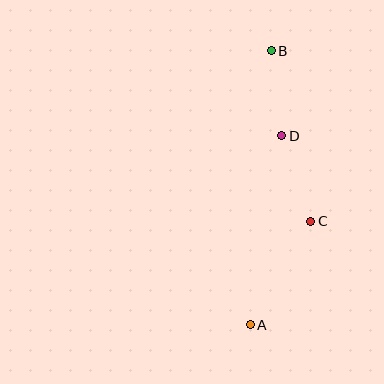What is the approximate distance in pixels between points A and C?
The distance between A and C is approximately 120 pixels.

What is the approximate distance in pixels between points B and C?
The distance between B and C is approximately 175 pixels.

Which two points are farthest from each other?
Points A and B are farthest from each other.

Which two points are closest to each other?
Points B and D are closest to each other.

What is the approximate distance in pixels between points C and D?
The distance between C and D is approximately 90 pixels.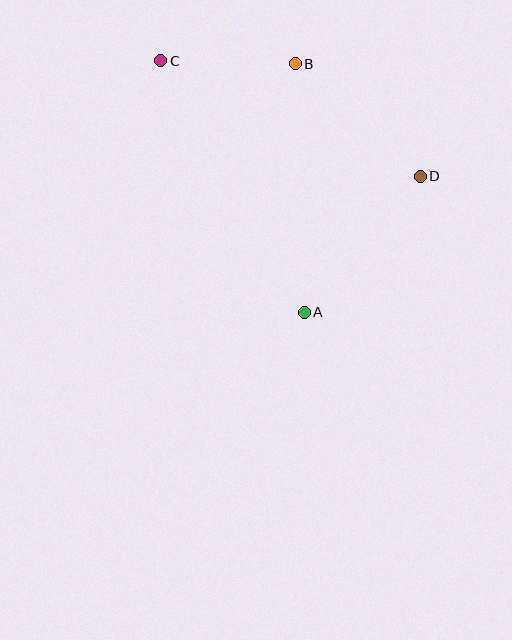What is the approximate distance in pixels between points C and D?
The distance between C and D is approximately 284 pixels.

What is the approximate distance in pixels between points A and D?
The distance between A and D is approximately 179 pixels.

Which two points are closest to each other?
Points B and C are closest to each other.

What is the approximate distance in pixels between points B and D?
The distance between B and D is approximately 168 pixels.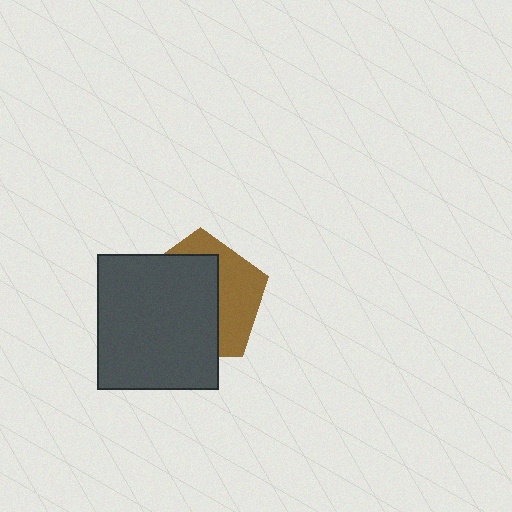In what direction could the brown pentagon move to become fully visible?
The brown pentagon could move right. That would shift it out from behind the dark gray rectangle entirely.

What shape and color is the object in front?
The object in front is a dark gray rectangle.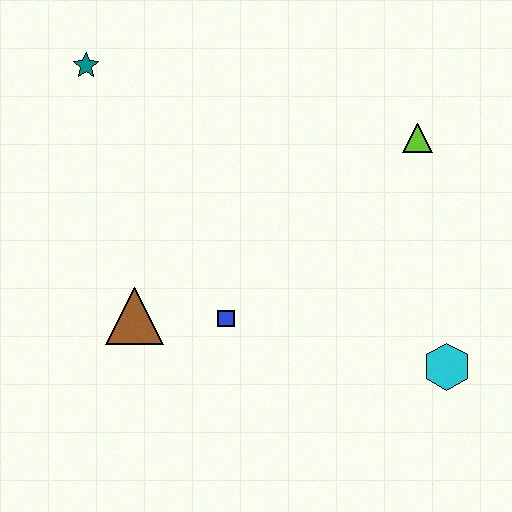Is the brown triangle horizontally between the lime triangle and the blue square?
No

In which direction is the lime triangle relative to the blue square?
The lime triangle is to the right of the blue square.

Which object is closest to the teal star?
The brown triangle is closest to the teal star.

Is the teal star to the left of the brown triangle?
Yes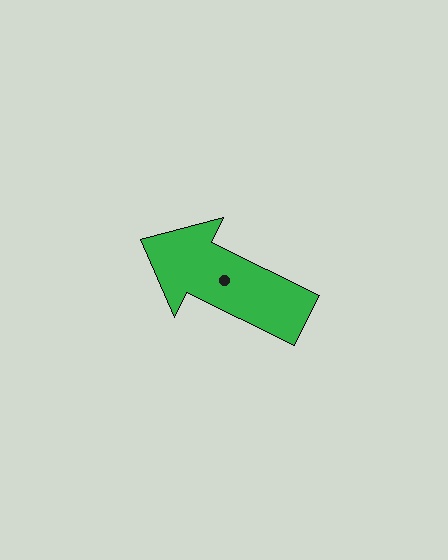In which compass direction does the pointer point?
Northwest.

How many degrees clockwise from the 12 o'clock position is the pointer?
Approximately 296 degrees.